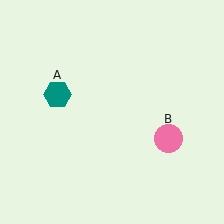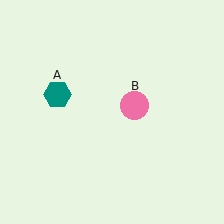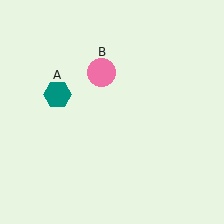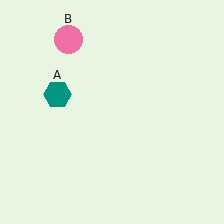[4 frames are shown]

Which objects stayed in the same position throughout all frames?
Teal hexagon (object A) remained stationary.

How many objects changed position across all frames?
1 object changed position: pink circle (object B).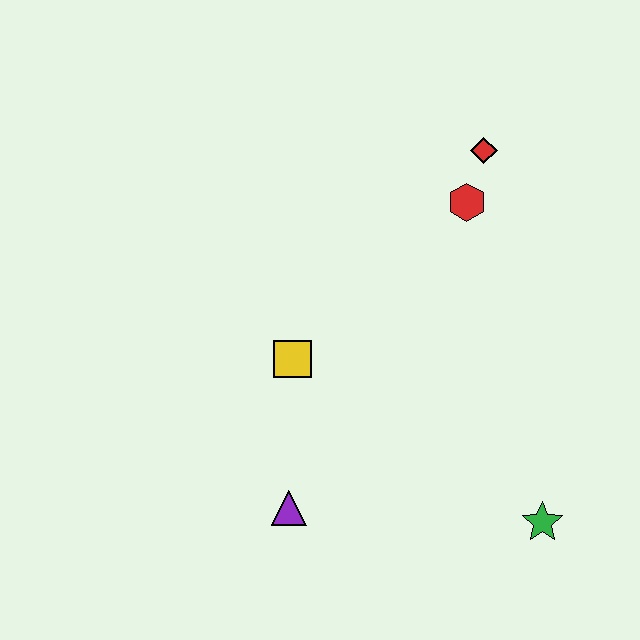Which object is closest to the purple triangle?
The yellow square is closest to the purple triangle.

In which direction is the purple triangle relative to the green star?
The purple triangle is to the left of the green star.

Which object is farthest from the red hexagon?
The purple triangle is farthest from the red hexagon.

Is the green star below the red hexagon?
Yes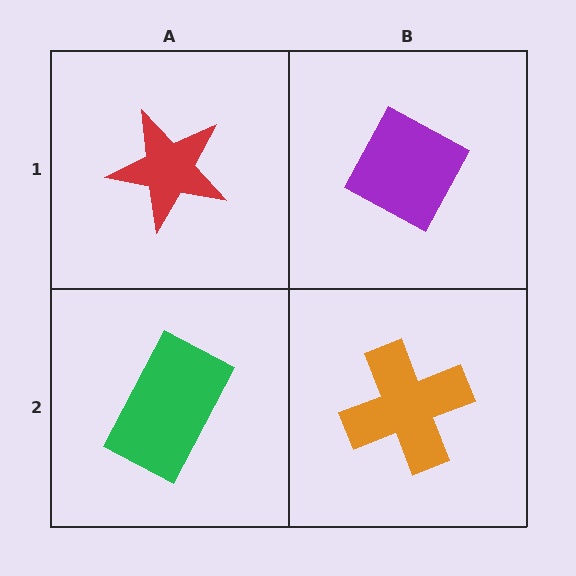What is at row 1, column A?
A red star.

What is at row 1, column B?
A purple diamond.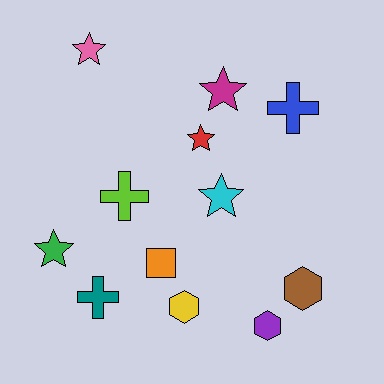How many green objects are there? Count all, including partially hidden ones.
There is 1 green object.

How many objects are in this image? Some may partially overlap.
There are 12 objects.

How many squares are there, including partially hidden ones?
There is 1 square.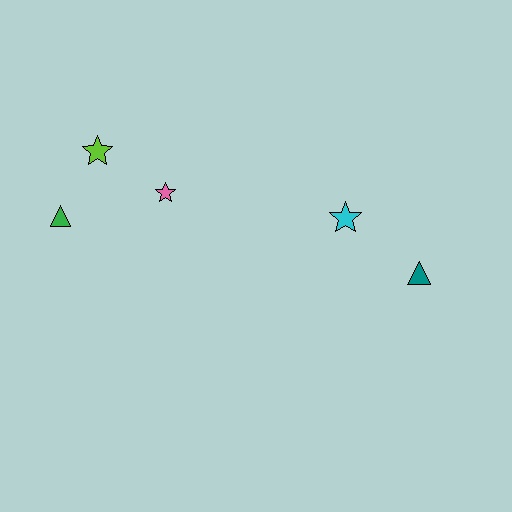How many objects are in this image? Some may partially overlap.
There are 5 objects.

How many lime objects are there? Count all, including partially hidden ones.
There is 1 lime object.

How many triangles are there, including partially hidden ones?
There are 2 triangles.